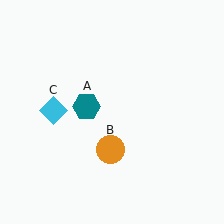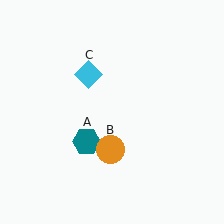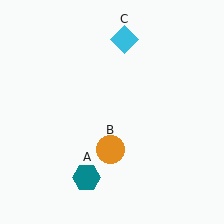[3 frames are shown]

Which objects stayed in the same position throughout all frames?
Orange circle (object B) remained stationary.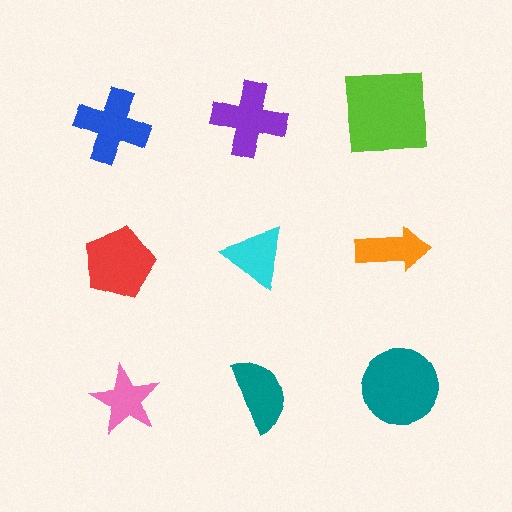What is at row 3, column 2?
A teal semicircle.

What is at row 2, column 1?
A red pentagon.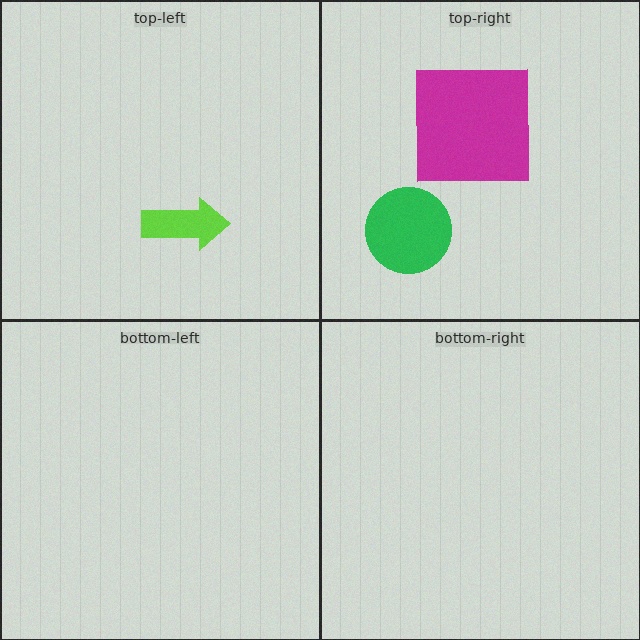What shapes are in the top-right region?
The green circle, the magenta square.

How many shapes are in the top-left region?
1.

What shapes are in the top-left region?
The lime arrow.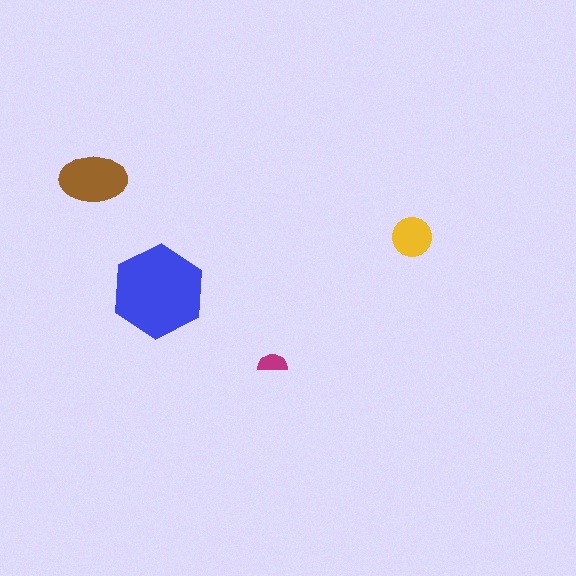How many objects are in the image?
There are 4 objects in the image.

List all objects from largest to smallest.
The blue hexagon, the brown ellipse, the yellow circle, the magenta semicircle.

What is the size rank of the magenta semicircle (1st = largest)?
4th.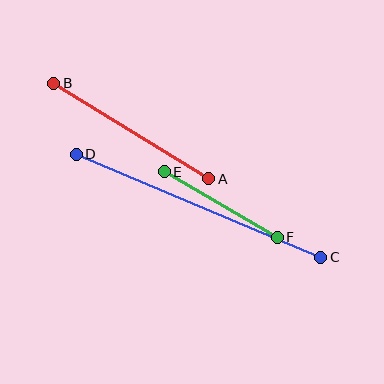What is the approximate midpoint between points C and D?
The midpoint is at approximately (199, 206) pixels.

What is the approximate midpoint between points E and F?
The midpoint is at approximately (221, 204) pixels.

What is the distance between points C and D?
The distance is approximately 266 pixels.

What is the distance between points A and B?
The distance is approximately 182 pixels.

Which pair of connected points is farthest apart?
Points C and D are farthest apart.